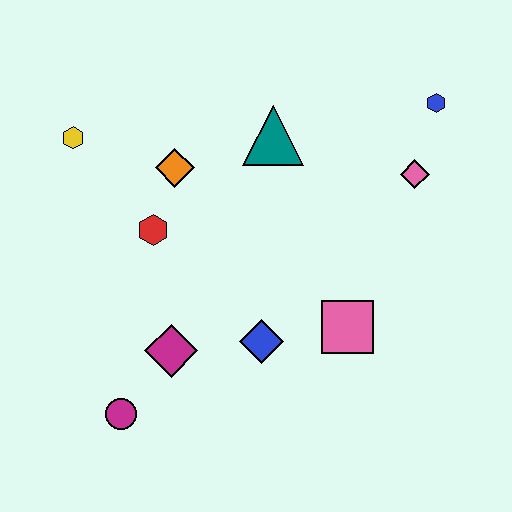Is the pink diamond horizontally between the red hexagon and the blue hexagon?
Yes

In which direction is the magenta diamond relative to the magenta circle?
The magenta diamond is above the magenta circle.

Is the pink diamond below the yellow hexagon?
Yes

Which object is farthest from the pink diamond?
The magenta circle is farthest from the pink diamond.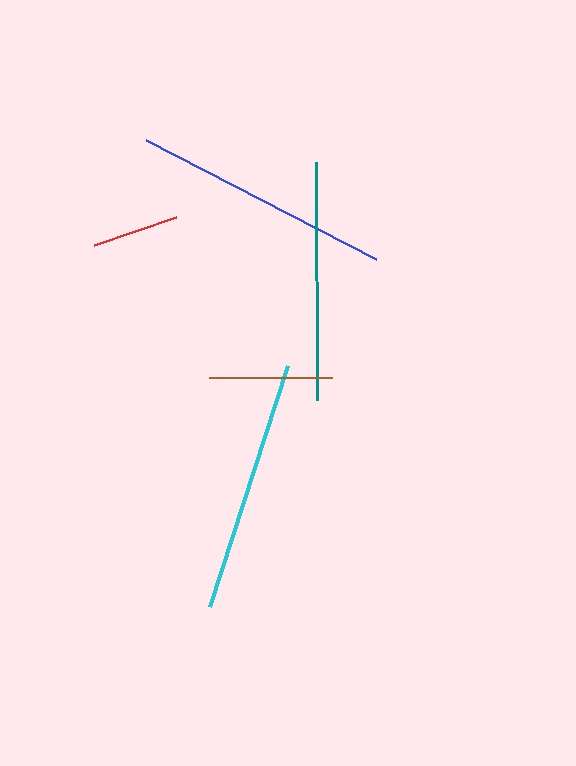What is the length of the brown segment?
The brown segment is approximately 123 pixels long.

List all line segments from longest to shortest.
From longest to shortest: blue, cyan, teal, brown, red.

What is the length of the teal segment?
The teal segment is approximately 237 pixels long.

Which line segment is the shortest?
The red line is the shortest at approximately 87 pixels.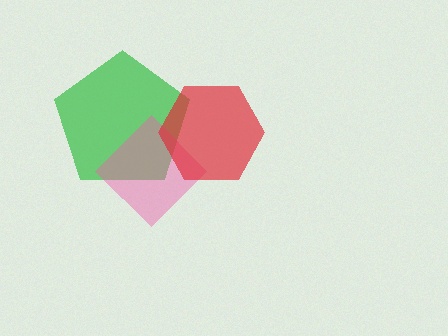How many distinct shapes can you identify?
There are 3 distinct shapes: a green pentagon, a pink diamond, a red hexagon.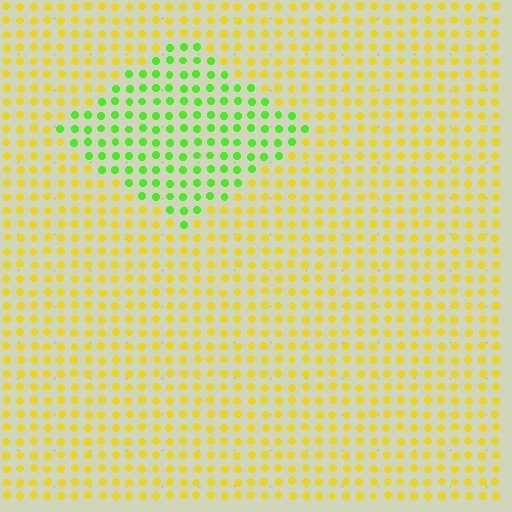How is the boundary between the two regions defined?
The boundary is defined purely by a slight shift in hue (about 55 degrees). Spacing, size, and orientation are identical on both sides.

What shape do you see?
I see a diamond.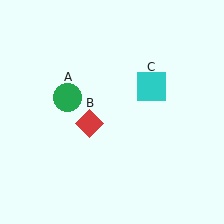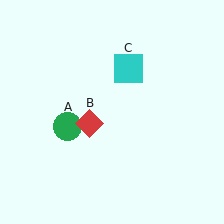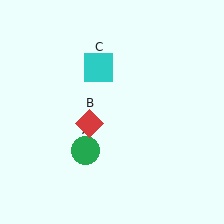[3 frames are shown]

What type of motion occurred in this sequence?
The green circle (object A), cyan square (object C) rotated counterclockwise around the center of the scene.